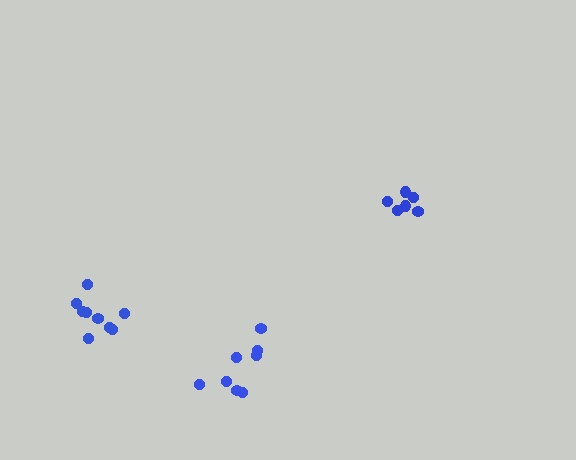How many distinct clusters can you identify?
There are 3 distinct clusters.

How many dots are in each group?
Group 1: 8 dots, Group 2: 9 dots, Group 3: 6 dots (23 total).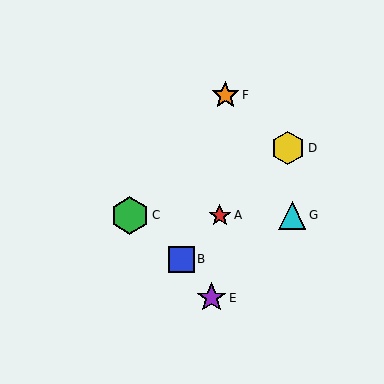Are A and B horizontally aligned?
No, A is at y≈215 and B is at y≈259.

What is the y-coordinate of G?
Object G is at y≈215.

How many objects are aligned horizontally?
3 objects (A, C, G) are aligned horizontally.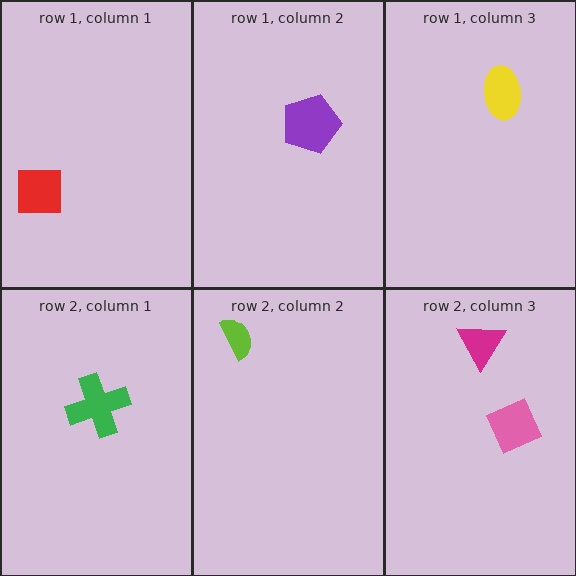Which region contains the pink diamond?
The row 2, column 3 region.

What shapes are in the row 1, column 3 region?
The yellow ellipse.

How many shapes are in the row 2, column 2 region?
1.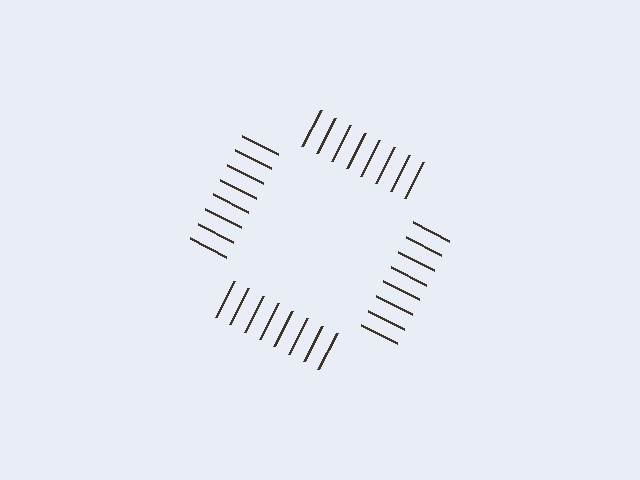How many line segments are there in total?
32 — 8 along each of the 4 edges.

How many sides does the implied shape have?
4 sides — the line-ends trace a square.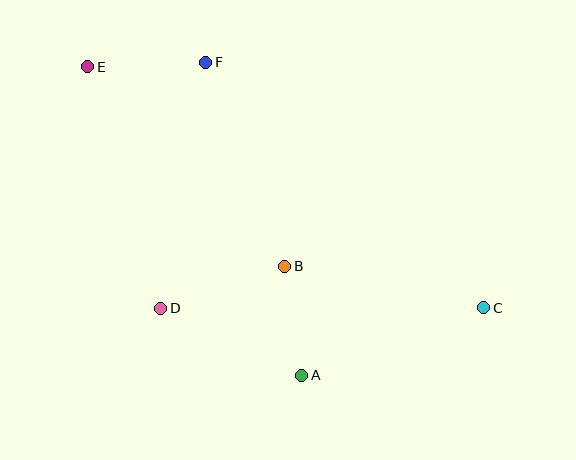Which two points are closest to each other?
Points A and B are closest to each other.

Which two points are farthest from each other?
Points C and E are farthest from each other.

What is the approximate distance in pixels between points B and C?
The distance between B and C is approximately 203 pixels.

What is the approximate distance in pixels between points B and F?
The distance between B and F is approximately 219 pixels.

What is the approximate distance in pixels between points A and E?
The distance between A and E is approximately 375 pixels.